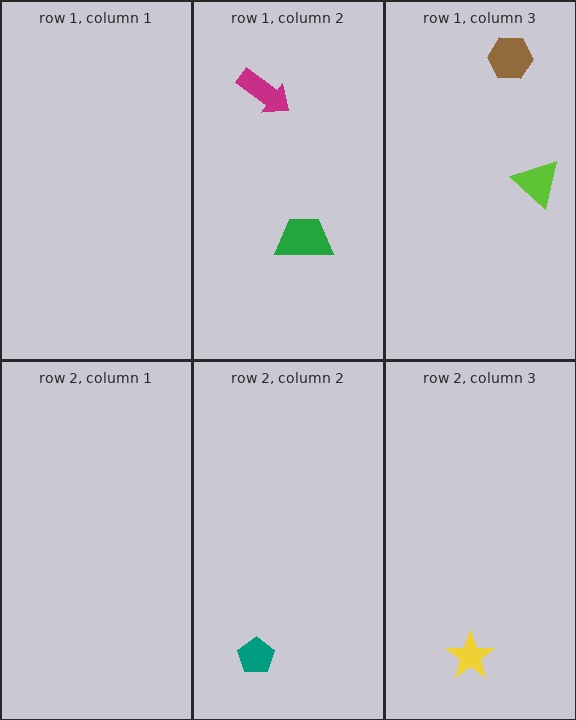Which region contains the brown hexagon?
The row 1, column 3 region.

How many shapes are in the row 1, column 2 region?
2.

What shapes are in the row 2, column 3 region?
The yellow star.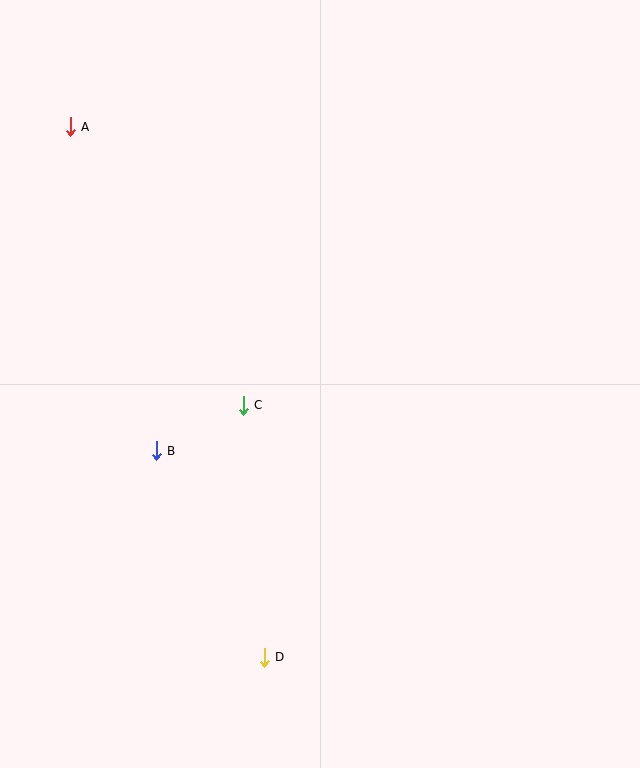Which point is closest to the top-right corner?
Point C is closest to the top-right corner.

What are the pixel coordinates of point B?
Point B is at (156, 451).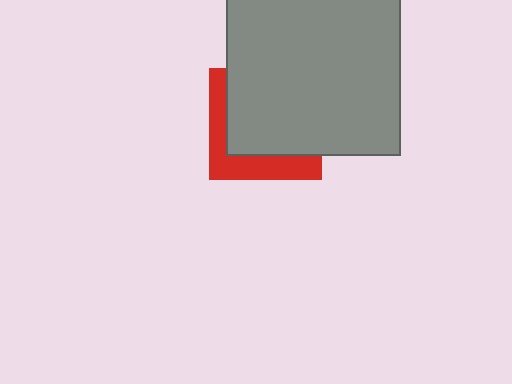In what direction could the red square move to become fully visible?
The red square could move toward the lower-left. That would shift it out from behind the gray square entirely.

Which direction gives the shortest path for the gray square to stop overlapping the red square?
Moving toward the upper-right gives the shortest separation.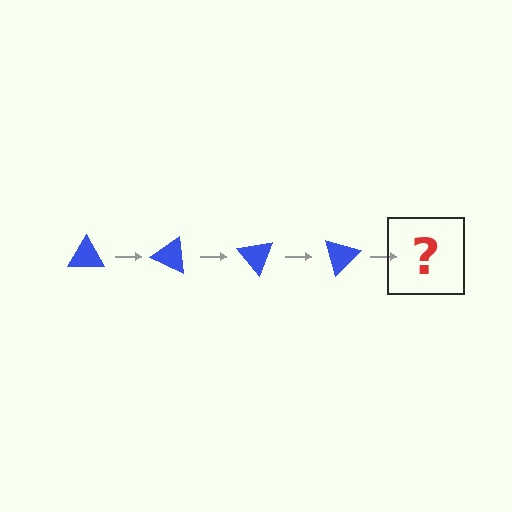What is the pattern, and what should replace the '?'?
The pattern is that the triangle rotates 25 degrees each step. The '?' should be a blue triangle rotated 100 degrees.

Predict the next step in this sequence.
The next step is a blue triangle rotated 100 degrees.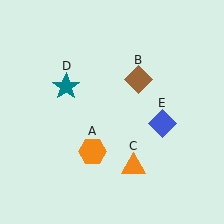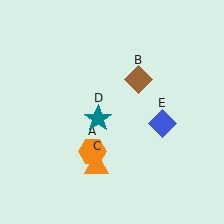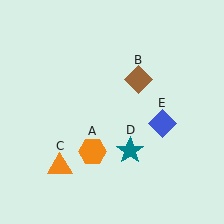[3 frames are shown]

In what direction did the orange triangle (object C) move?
The orange triangle (object C) moved left.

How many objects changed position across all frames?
2 objects changed position: orange triangle (object C), teal star (object D).